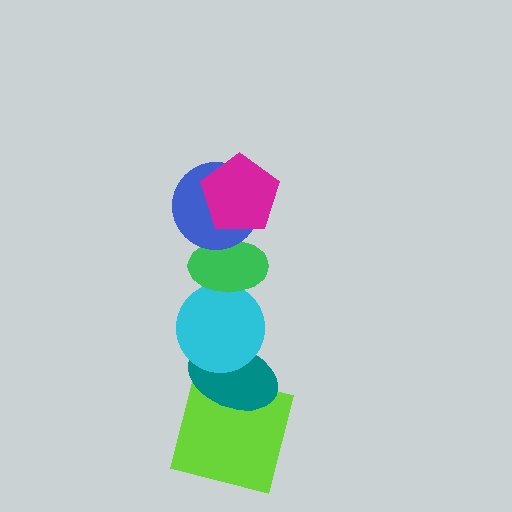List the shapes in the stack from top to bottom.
From top to bottom: the magenta pentagon, the blue circle, the green ellipse, the cyan circle, the teal ellipse, the lime square.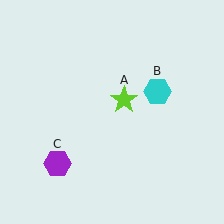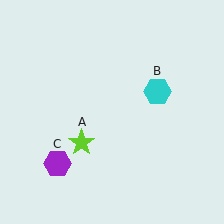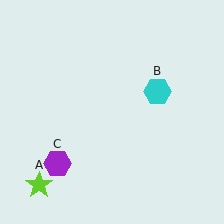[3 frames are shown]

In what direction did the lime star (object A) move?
The lime star (object A) moved down and to the left.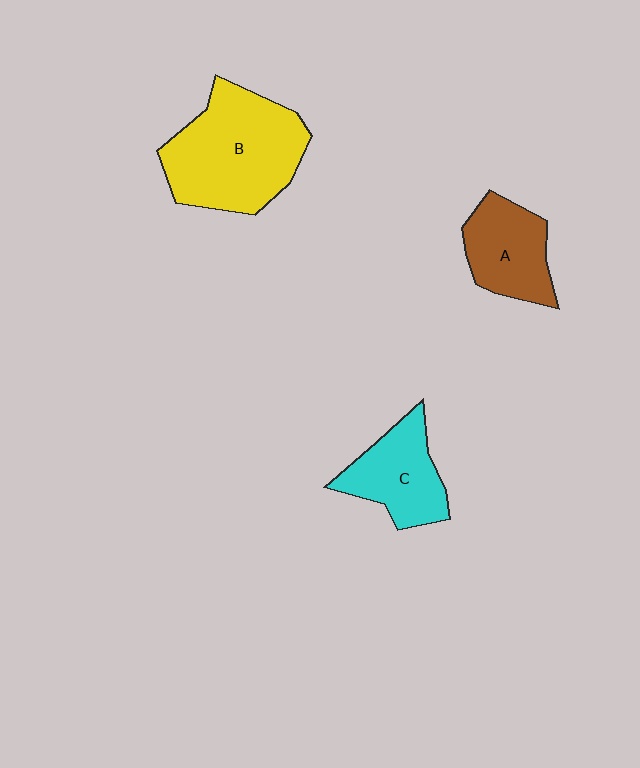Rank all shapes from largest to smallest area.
From largest to smallest: B (yellow), C (cyan), A (brown).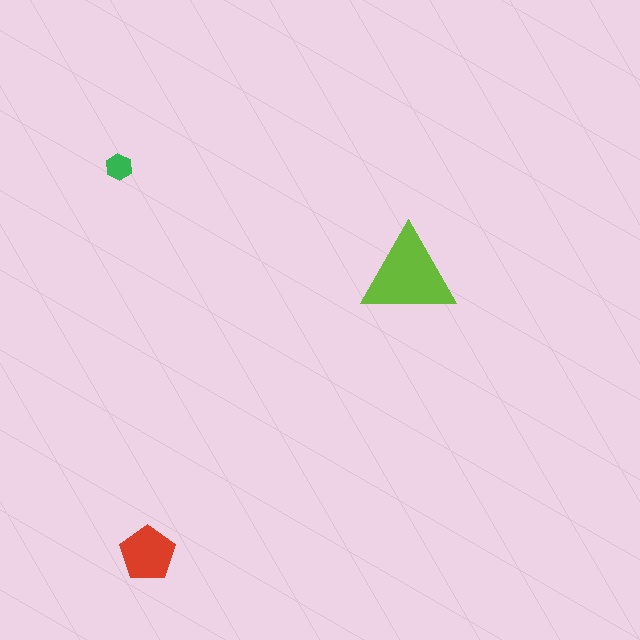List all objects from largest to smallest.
The lime triangle, the red pentagon, the green hexagon.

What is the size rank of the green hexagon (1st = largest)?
3rd.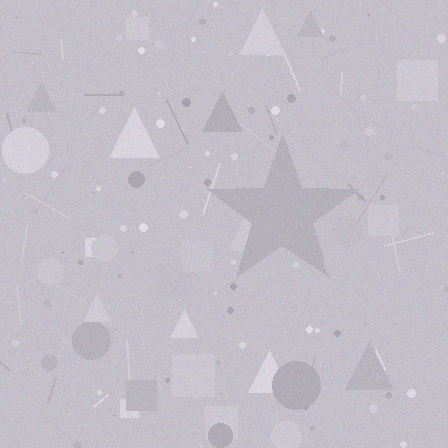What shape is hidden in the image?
A star is hidden in the image.